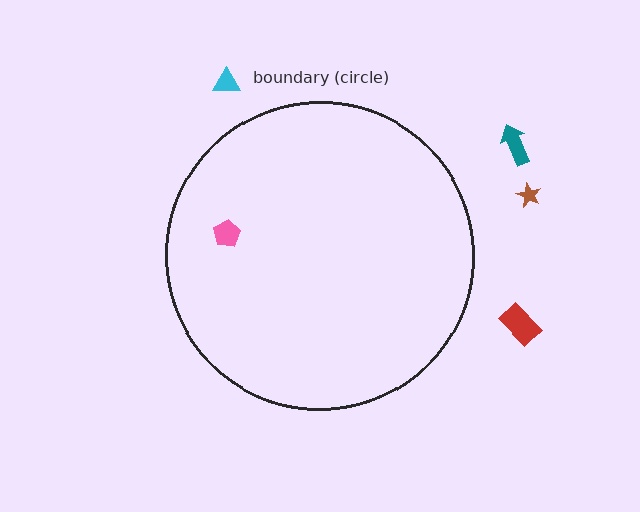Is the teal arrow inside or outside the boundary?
Outside.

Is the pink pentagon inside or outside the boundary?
Inside.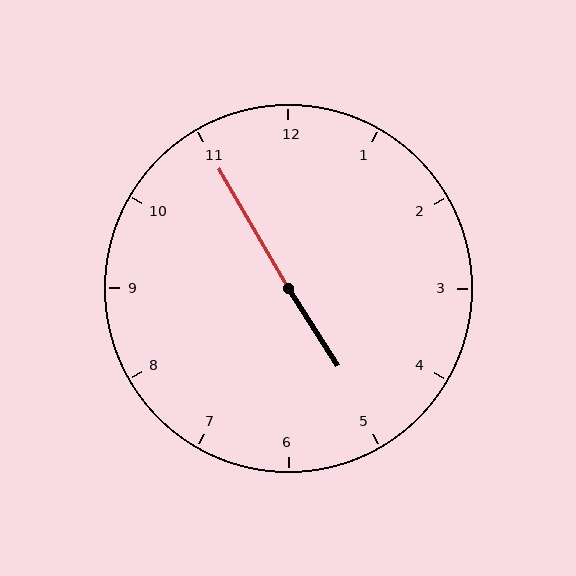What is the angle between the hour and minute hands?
Approximately 178 degrees.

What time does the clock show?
4:55.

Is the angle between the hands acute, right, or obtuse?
It is obtuse.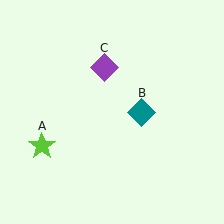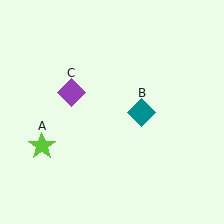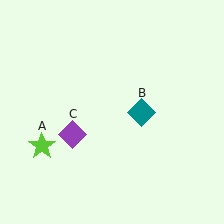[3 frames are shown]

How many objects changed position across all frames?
1 object changed position: purple diamond (object C).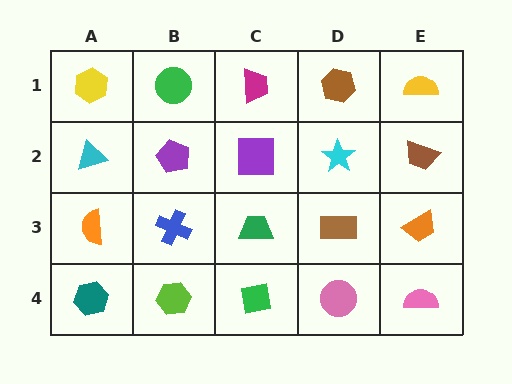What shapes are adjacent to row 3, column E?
A brown trapezoid (row 2, column E), a pink semicircle (row 4, column E), a brown rectangle (row 3, column D).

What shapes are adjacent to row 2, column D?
A brown hexagon (row 1, column D), a brown rectangle (row 3, column D), a purple square (row 2, column C), a brown trapezoid (row 2, column E).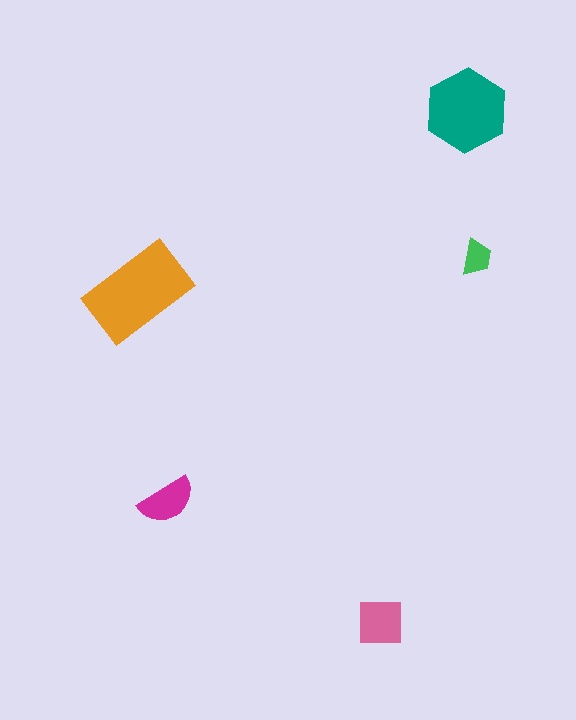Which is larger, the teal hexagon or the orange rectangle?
The orange rectangle.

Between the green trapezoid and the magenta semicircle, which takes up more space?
The magenta semicircle.